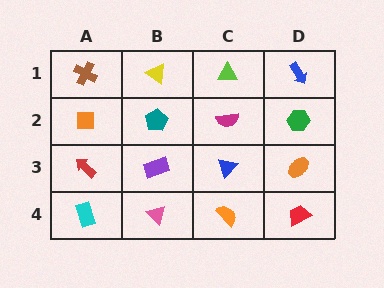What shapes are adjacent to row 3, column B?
A teal pentagon (row 2, column B), a pink triangle (row 4, column B), a red arrow (row 3, column A), a blue triangle (row 3, column C).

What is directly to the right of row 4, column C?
A red trapezoid.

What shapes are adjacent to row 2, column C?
A lime triangle (row 1, column C), a blue triangle (row 3, column C), a teal pentagon (row 2, column B), a green hexagon (row 2, column D).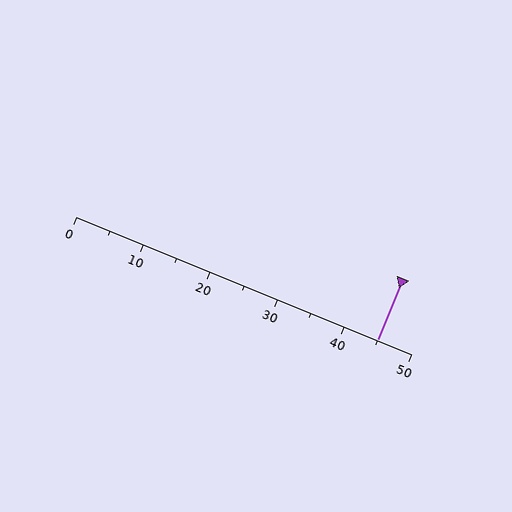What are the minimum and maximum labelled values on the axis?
The axis runs from 0 to 50.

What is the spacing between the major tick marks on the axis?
The major ticks are spaced 10 apart.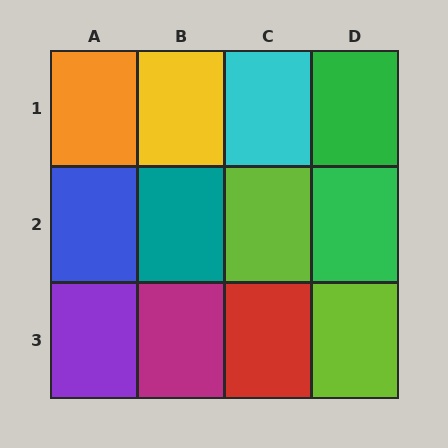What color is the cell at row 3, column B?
Magenta.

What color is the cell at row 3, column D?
Lime.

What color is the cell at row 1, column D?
Green.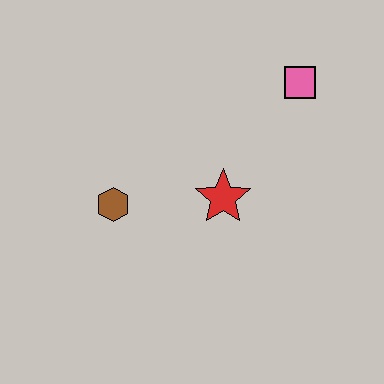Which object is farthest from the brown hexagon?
The pink square is farthest from the brown hexagon.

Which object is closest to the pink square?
The red star is closest to the pink square.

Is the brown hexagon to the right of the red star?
No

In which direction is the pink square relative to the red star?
The pink square is above the red star.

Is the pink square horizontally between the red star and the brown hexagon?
No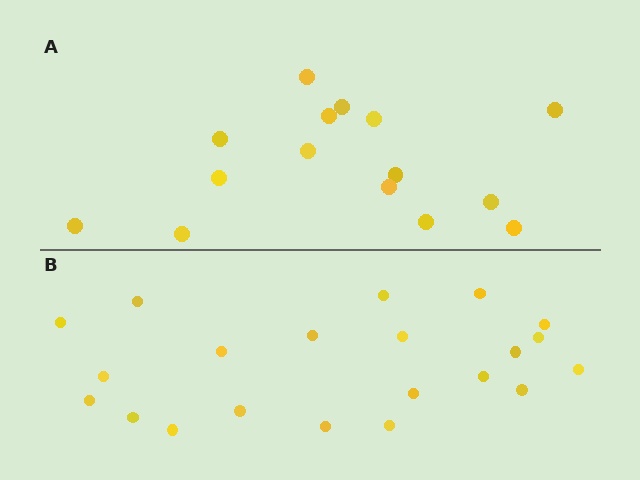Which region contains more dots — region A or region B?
Region B (the bottom region) has more dots.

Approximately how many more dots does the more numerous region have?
Region B has about 6 more dots than region A.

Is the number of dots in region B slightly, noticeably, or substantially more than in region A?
Region B has noticeably more, but not dramatically so. The ratio is roughly 1.4 to 1.